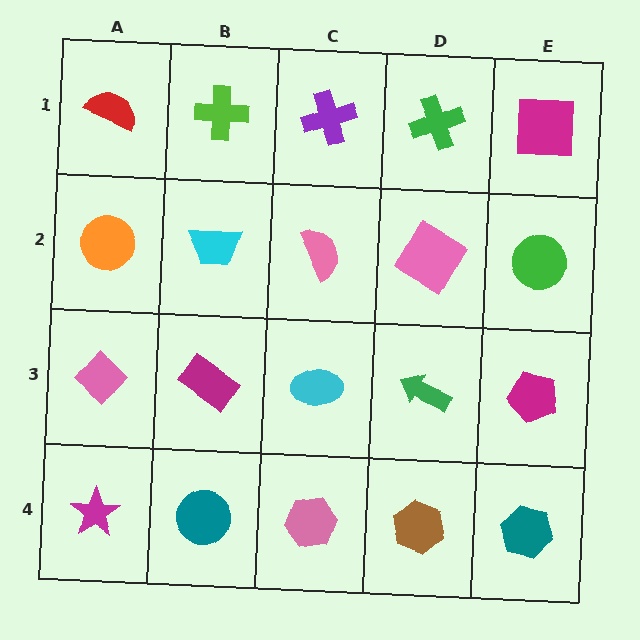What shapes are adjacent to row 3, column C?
A pink semicircle (row 2, column C), a pink hexagon (row 4, column C), a magenta rectangle (row 3, column B), a green arrow (row 3, column D).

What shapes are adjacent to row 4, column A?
A pink diamond (row 3, column A), a teal circle (row 4, column B).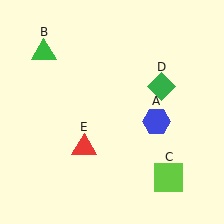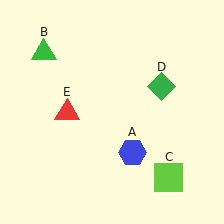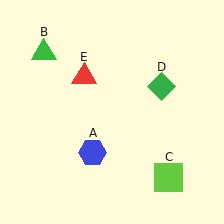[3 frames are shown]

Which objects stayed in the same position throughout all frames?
Green triangle (object B) and lime square (object C) and green diamond (object D) remained stationary.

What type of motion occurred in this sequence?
The blue hexagon (object A), red triangle (object E) rotated clockwise around the center of the scene.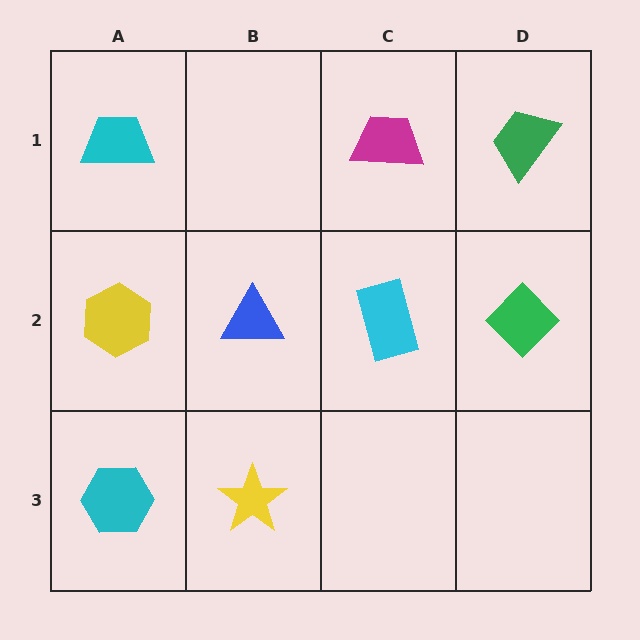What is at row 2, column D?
A green diamond.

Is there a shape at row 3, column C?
No, that cell is empty.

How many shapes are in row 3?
2 shapes.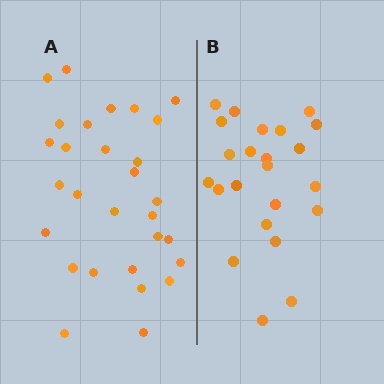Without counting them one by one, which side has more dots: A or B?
Region A (the left region) has more dots.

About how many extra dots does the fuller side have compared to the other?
Region A has about 6 more dots than region B.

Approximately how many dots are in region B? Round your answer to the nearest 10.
About 20 dots. (The exact count is 23, which rounds to 20.)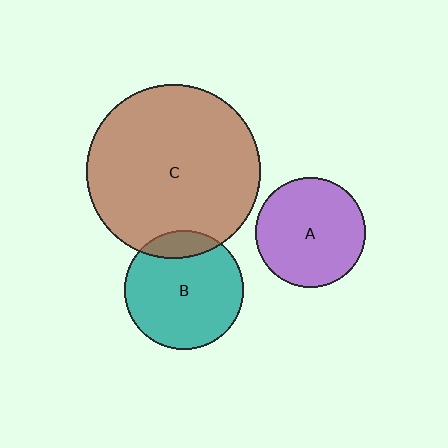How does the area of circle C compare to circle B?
Approximately 2.1 times.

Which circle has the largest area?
Circle C (brown).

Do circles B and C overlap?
Yes.